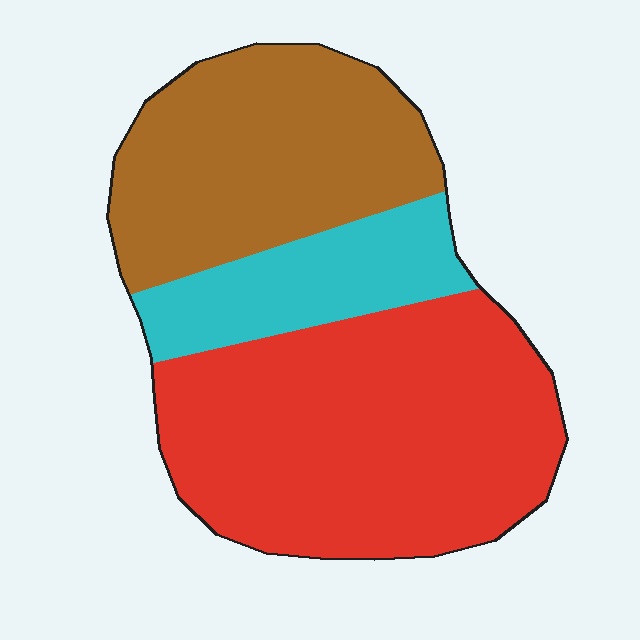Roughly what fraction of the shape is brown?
Brown takes up about one third (1/3) of the shape.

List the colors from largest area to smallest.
From largest to smallest: red, brown, cyan.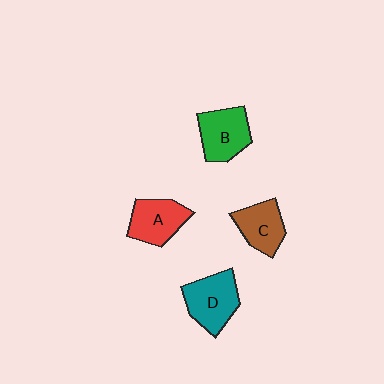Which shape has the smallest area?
Shape C (brown).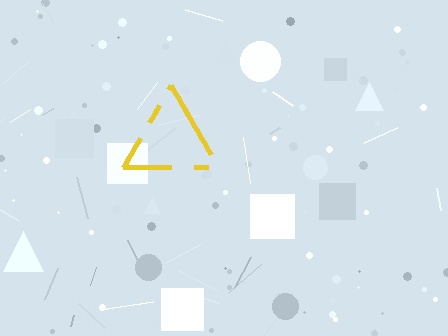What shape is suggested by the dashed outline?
The dashed outline suggests a triangle.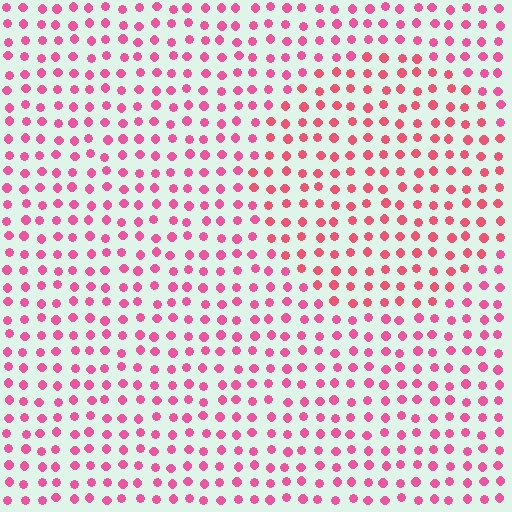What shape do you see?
I see a circle.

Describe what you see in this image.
The image is filled with small pink elements in a uniform arrangement. A circle-shaped region is visible where the elements are tinted to a slightly different hue, forming a subtle color boundary.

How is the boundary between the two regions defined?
The boundary is defined purely by a slight shift in hue (about 18 degrees). Spacing, size, and orientation are identical on both sides.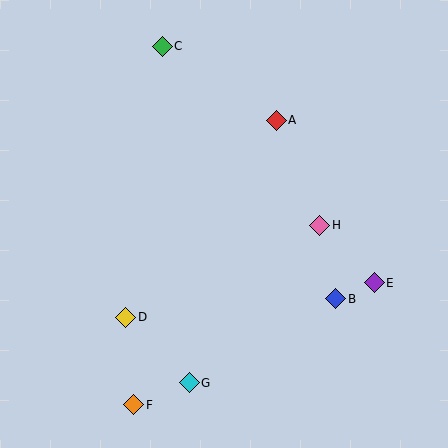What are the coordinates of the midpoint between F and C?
The midpoint between F and C is at (148, 225).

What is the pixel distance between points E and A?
The distance between E and A is 190 pixels.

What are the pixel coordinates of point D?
Point D is at (126, 317).